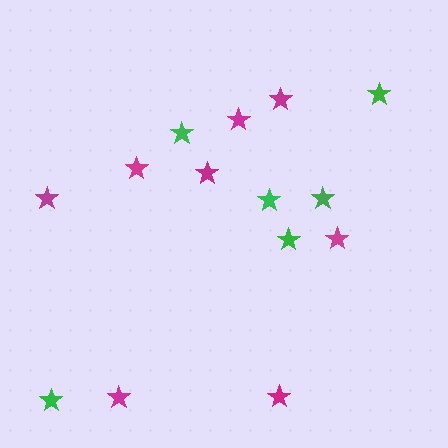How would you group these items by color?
There are 2 groups: one group of magenta stars (8) and one group of green stars (6).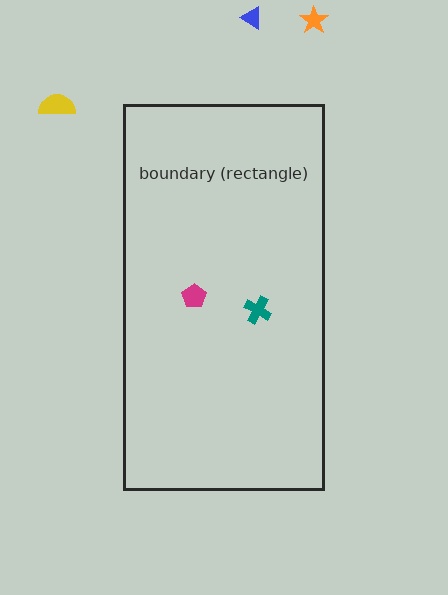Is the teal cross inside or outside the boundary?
Inside.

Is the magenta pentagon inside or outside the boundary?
Inside.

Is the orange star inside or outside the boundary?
Outside.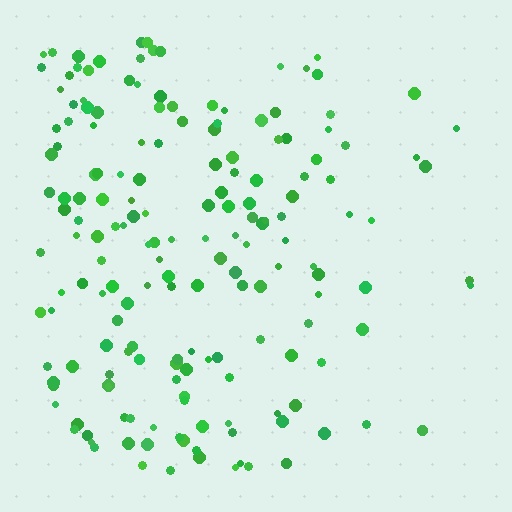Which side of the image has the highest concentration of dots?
The left.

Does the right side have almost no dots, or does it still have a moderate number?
Still a moderate number, just noticeably fewer than the left.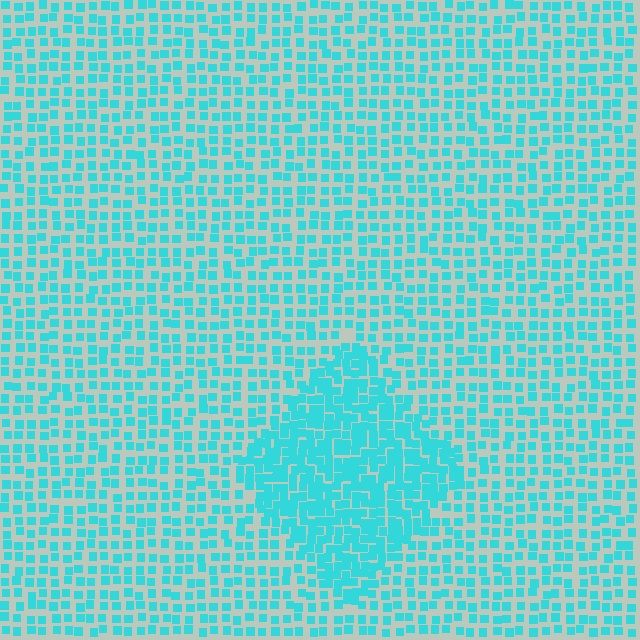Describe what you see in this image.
The image contains small cyan elements arranged at two different densities. A diamond-shaped region is visible where the elements are more densely packed than the surrounding area.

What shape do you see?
I see a diamond.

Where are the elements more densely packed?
The elements are more densely packed inside the diamond boundary.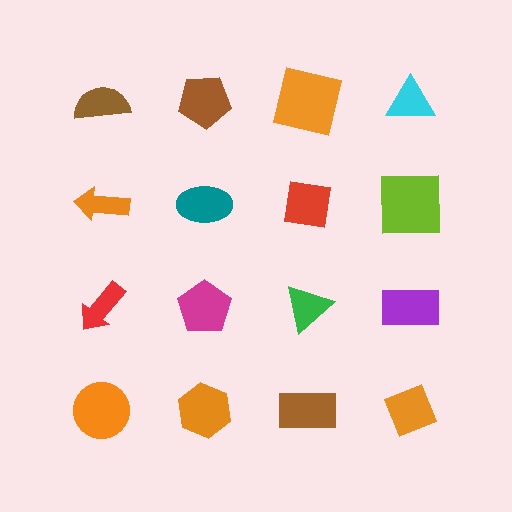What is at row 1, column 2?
A brown pentagon.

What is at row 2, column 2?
A teal ellipse.